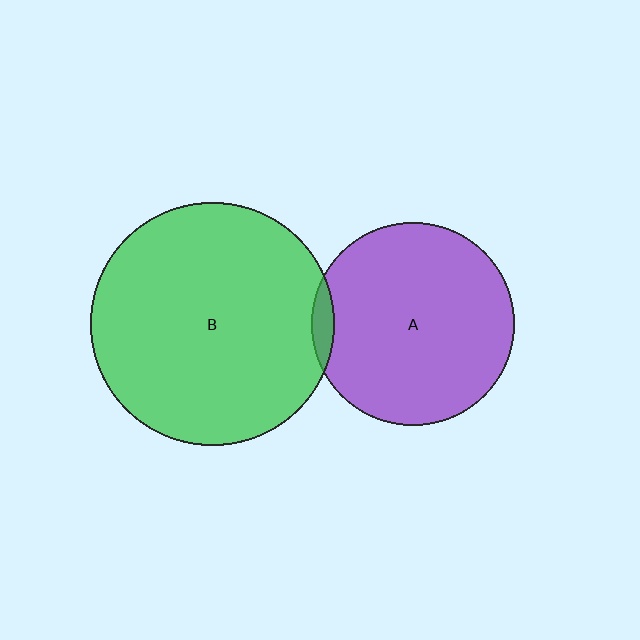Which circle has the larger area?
Circle B (green).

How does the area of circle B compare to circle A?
Approximately 1.4 times.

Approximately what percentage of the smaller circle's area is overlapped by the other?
Approximately 5%.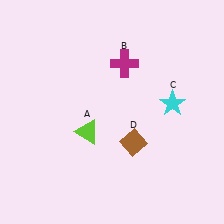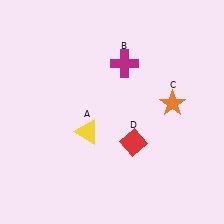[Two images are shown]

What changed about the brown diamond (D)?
In Image 1, D is brown. In Image 2, it changed to red.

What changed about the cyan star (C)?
In Image 1, C is cyan. In Image 2, it changed to orange.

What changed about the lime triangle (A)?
In Image 1, A is lime. In Image 2, it changed to yellow.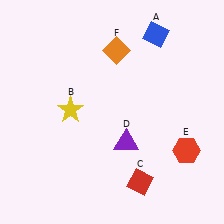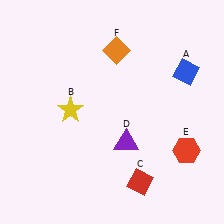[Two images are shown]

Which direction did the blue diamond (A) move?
The blue diamond (A) moved down.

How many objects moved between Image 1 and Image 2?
1 object moved between the two images.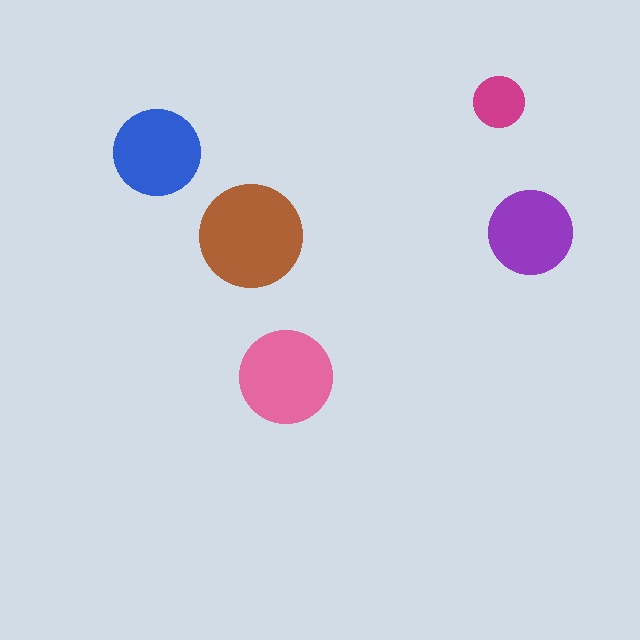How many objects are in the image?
There are 5 objects in the image.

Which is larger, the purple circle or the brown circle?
The brown one.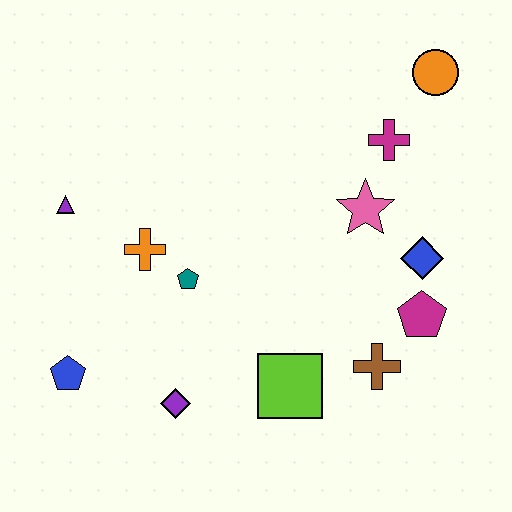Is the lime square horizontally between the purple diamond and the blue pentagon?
No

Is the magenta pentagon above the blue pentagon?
Yes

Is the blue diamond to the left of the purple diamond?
No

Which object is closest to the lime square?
The brown cross is closest to the lime square.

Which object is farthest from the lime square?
The orange circle is farthest from the lime square.